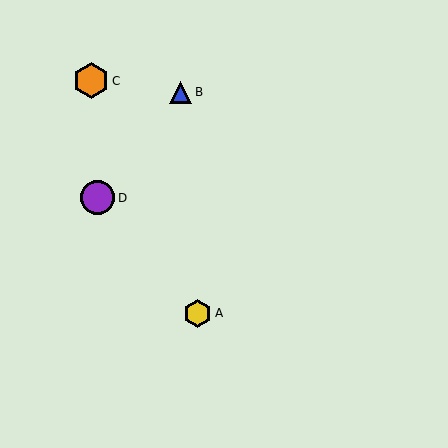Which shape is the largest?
The orange hexagon (labeled C) is the largest.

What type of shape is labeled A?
Shape A is a yellow hexagon.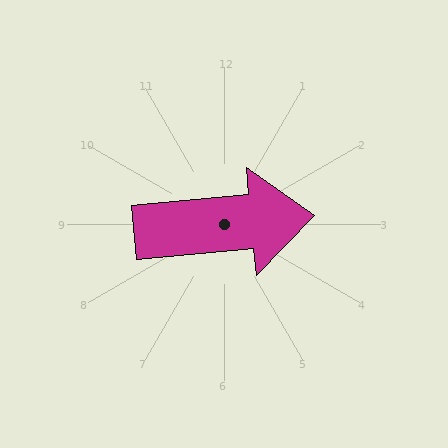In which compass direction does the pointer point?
East.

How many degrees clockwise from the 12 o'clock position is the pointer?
Approximately 85 degrees.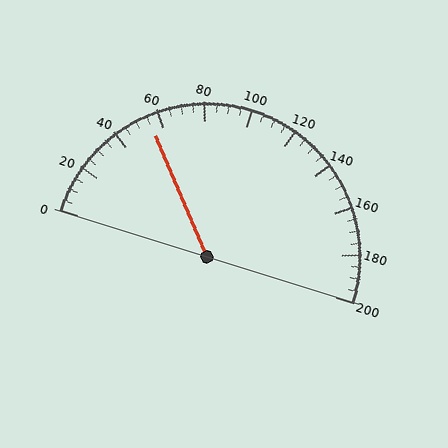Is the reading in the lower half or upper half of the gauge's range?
The reading is in the lower half of the range (0 to 200).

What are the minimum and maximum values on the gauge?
The gauge ranges from 0 to 200.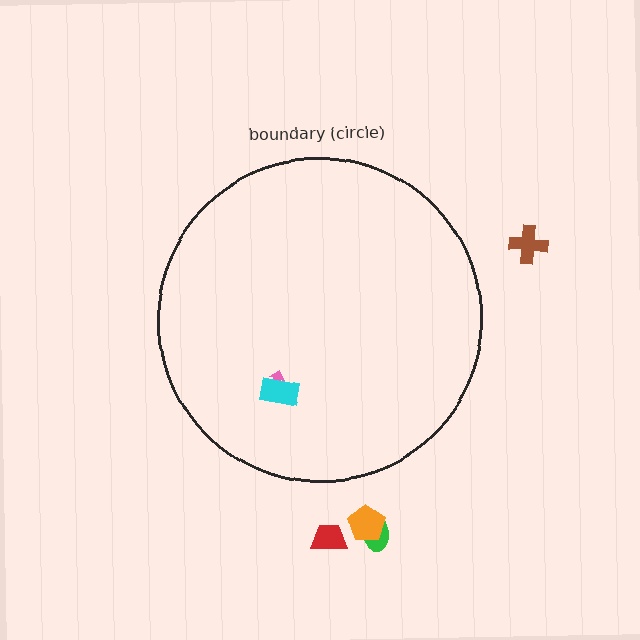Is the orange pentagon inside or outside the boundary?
Outside.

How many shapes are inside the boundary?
2 inside, 4 outside.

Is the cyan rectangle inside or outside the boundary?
Inside.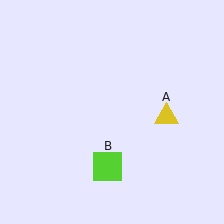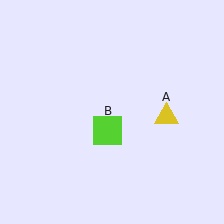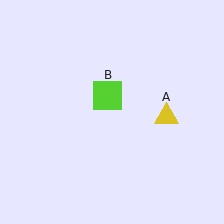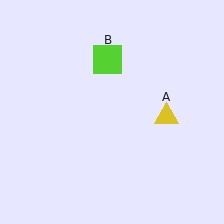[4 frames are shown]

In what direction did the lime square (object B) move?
The lime square (object B) moved up.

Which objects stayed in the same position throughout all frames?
Yellow triangle (object A) remained stationary.